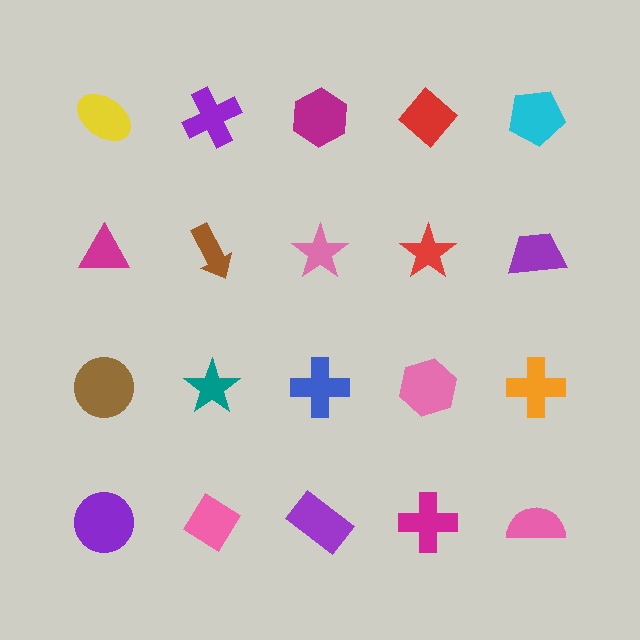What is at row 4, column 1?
A purple circle.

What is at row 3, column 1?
A brown circle.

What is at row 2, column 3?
A pink star.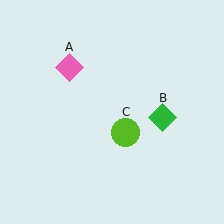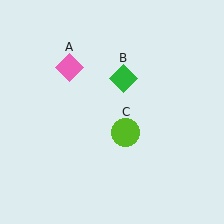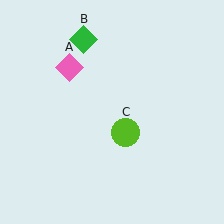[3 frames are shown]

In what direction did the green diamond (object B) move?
The green diamond (object B) moved up and to the left.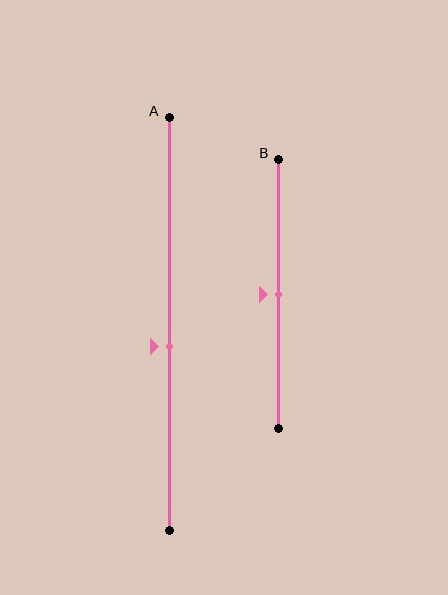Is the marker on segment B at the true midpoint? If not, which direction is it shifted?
Yes, the marker on segment B is at the true midpoint.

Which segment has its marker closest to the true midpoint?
Segment B has its marker closest to the true midpoint.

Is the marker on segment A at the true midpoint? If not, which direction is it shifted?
No, the marker on segment A is shifted downward by about 5% of the segment length.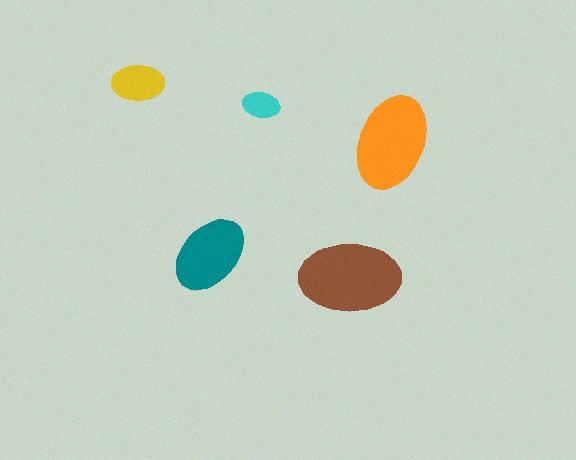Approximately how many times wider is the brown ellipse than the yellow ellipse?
About 2 times wider.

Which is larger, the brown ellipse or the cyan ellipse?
The brown one.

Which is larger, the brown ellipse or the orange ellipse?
The brown one.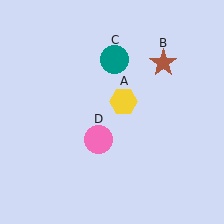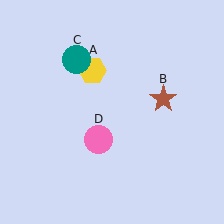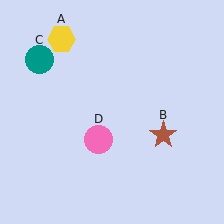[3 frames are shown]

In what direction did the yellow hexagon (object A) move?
The yellow hexagon (object A) moved up and to the left.